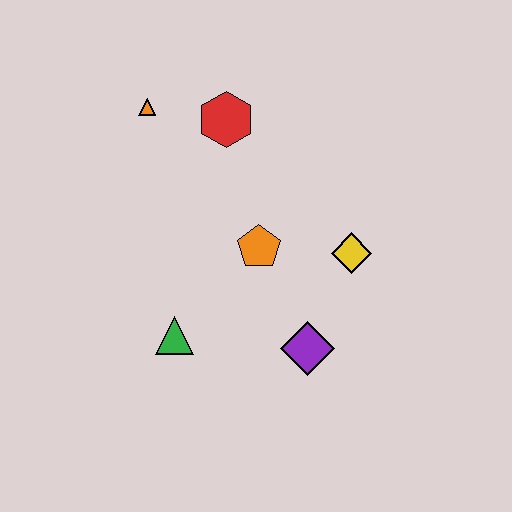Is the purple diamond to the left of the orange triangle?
No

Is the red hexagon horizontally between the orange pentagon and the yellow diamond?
No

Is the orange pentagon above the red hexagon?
No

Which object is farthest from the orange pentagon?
The orange triangle is farthest from the orange pentagon.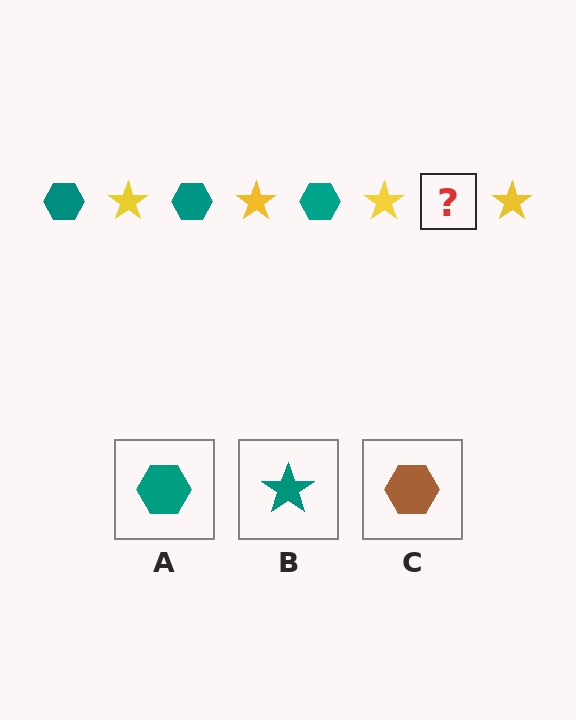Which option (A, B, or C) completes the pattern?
A.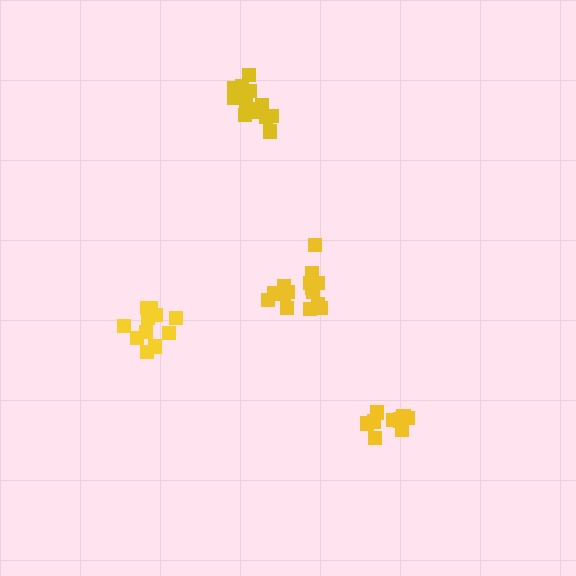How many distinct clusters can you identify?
There are 4 distinct clusters.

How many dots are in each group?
Group 1: 12 dots, Group 2: 10 dots, Group 3: 15 dots, Group 4: 14 dots (51 total).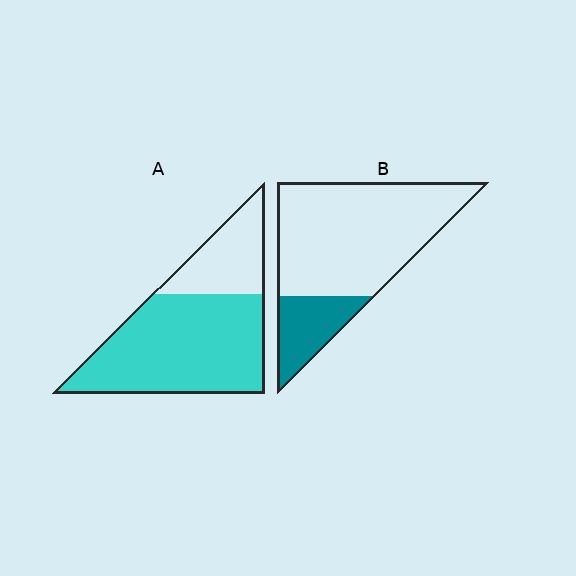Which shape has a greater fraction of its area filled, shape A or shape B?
Shape A.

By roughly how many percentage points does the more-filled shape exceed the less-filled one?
By roughly 50 percentage points (A over B).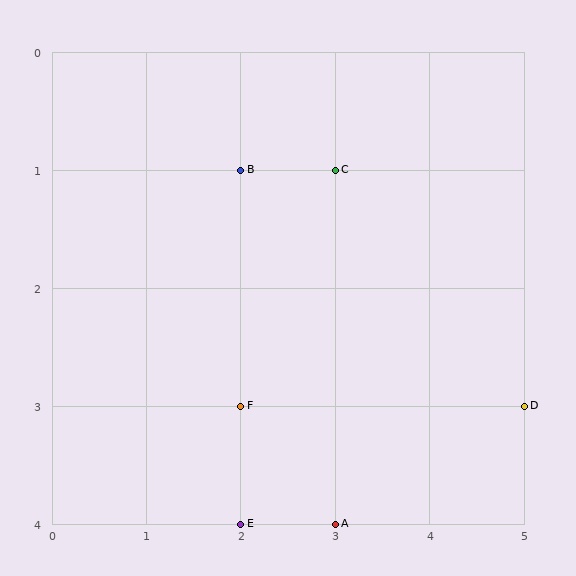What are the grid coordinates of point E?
Point E is at grid coordinates (2, 4).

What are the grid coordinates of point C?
Point C is at grid coordinates (3, 1).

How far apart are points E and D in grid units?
Points E and D are 3 columns and 1 row apart (about 3.2 grid units diagonally).